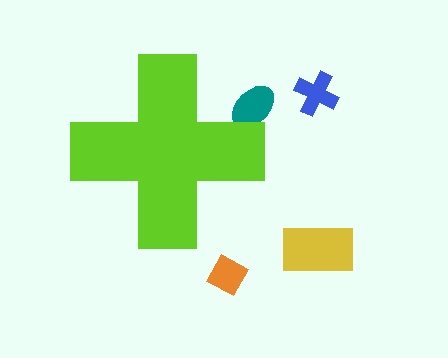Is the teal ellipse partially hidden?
Yes, the teal ellipse is partially hidden behind the lime cross.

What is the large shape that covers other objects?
A lime cross.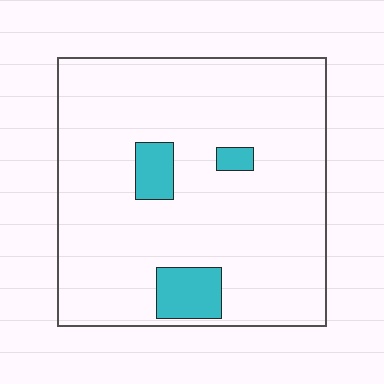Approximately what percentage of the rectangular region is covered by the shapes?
Approximately 10%.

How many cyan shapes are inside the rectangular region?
3.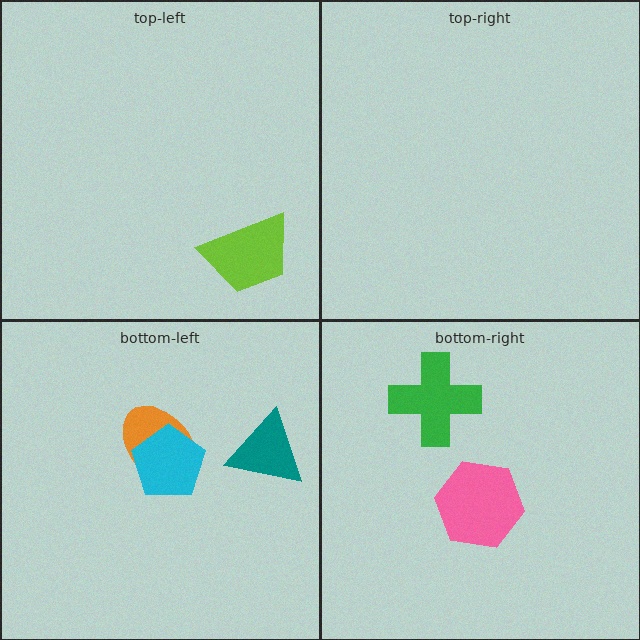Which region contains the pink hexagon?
The bottom-right region.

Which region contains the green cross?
The bottom-right region.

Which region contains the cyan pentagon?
The bottom-left region.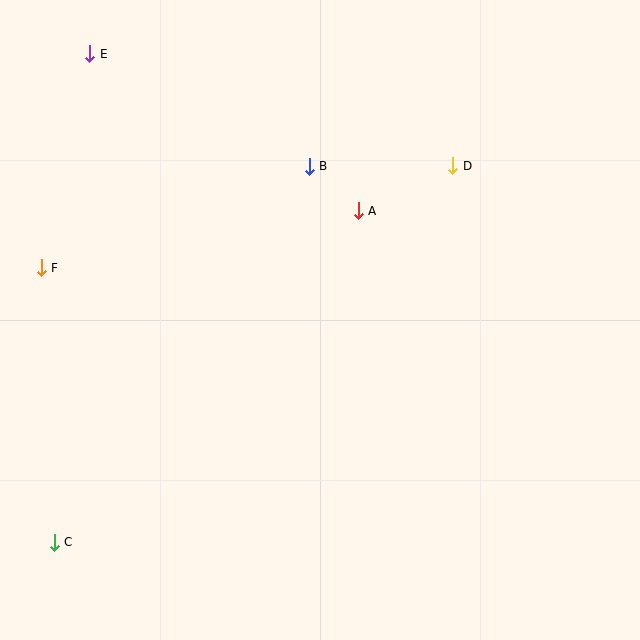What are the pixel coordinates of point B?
Point B is at (309, 166).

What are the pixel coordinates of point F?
Point F is at (41, 268).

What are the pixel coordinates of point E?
Point E is at (90, 54).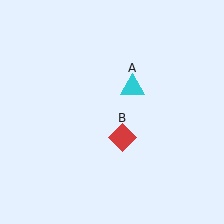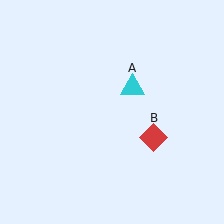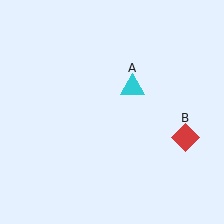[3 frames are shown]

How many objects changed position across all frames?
1 object changed position: red diamond (object B).